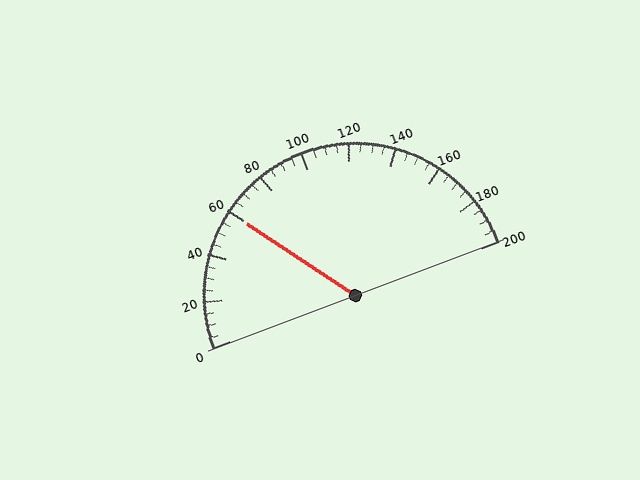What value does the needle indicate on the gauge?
The needle indicates approximately 60.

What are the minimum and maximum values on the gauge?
The gauge ranges from 0 to 200.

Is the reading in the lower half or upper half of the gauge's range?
The reading is in the lower half of the range (0 to 200).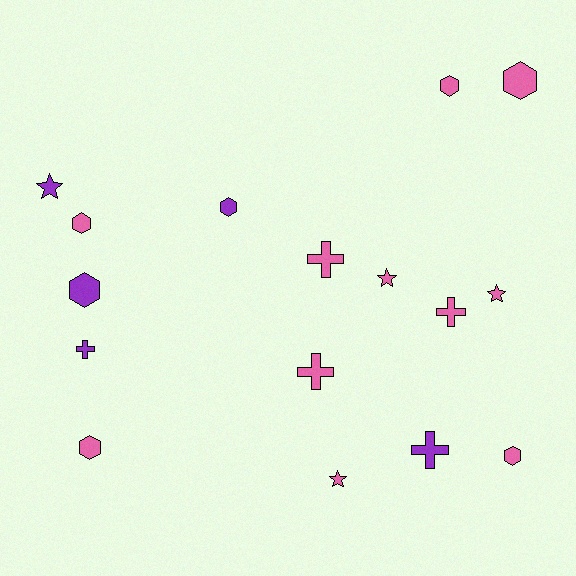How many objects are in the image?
There are 16 objects.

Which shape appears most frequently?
Hexagon, with 7 objects.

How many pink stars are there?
There are 3 pink stars.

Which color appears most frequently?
Pink, with 11 objects.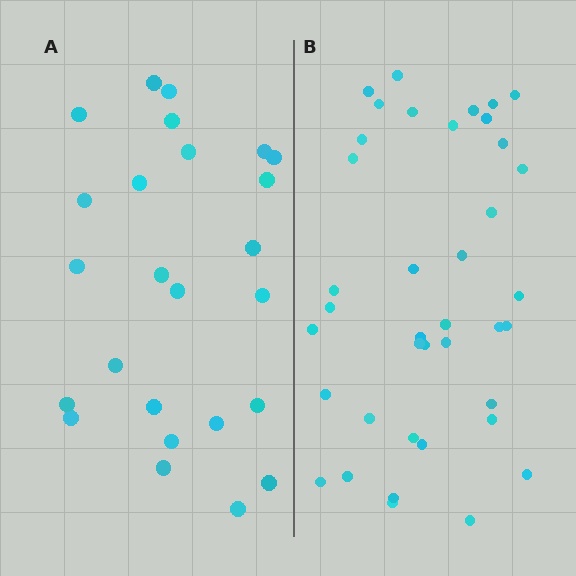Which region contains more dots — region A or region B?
Region B (the right region) has more dots.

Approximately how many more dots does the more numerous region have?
Region B has approximately 15 more dots than region A.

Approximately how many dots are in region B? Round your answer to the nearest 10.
About 40 dots. (The exact count is 39, which rounds to 40.)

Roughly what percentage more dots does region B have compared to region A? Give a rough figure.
About 55% more.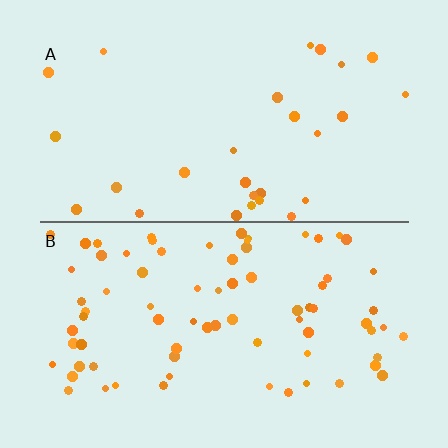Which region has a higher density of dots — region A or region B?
B (the bottom).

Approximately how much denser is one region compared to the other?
Approximately 2.8× — region B over region A.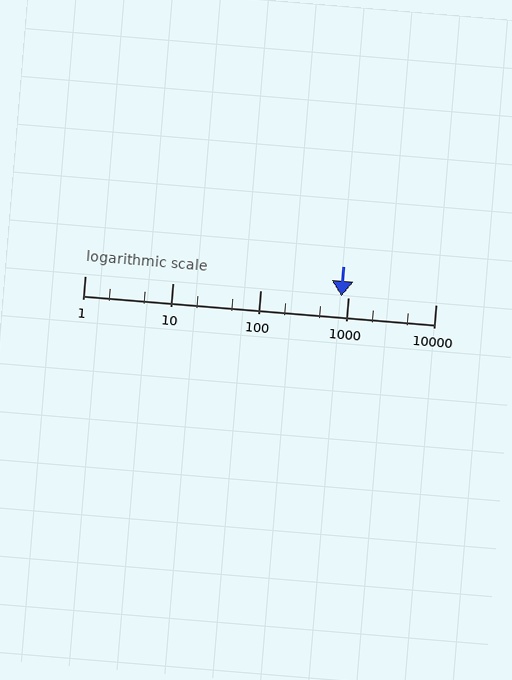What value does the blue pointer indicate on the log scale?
The pointer indicates approximately 850.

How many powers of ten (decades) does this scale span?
The scale spans 4 decades, from 1 to 10000.